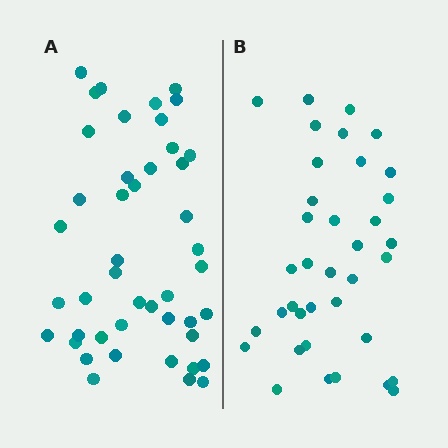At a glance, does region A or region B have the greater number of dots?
Region A (the left region) has more dots.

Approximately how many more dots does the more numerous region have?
Region A has roughly 8 or so more dots than region B.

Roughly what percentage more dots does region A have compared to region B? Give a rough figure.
About 20% more.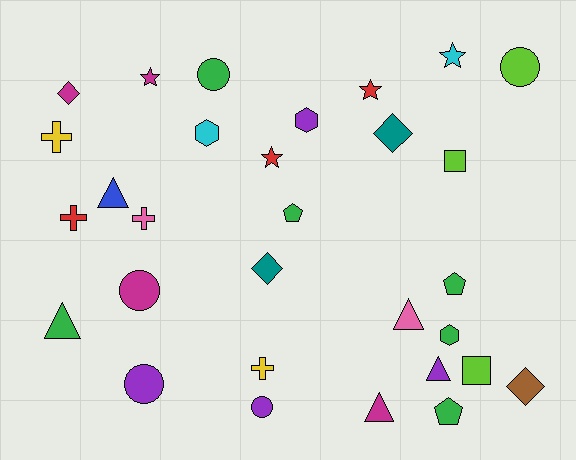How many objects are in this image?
There are 30 objects.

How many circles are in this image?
There are 5 circles.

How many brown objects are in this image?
There is 1 brown object.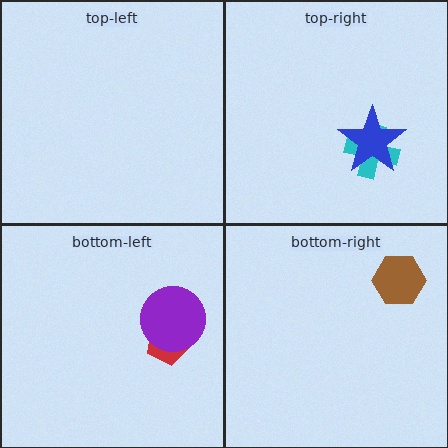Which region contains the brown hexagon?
The bottom-right region.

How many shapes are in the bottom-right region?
1.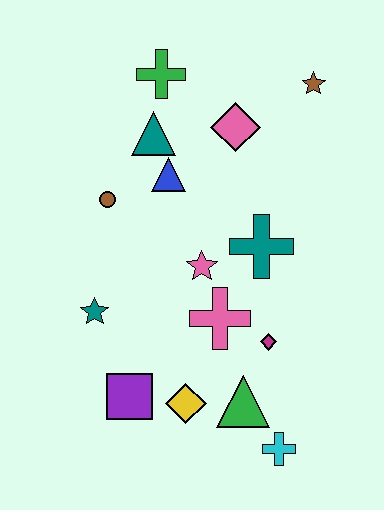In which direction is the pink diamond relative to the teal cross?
The pink diamond is above the teal cross.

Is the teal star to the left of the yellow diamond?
Yes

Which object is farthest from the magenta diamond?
The green cross is farthest from the magenta diamond.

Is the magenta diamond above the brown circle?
No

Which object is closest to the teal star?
The purple square is closest to the teal star.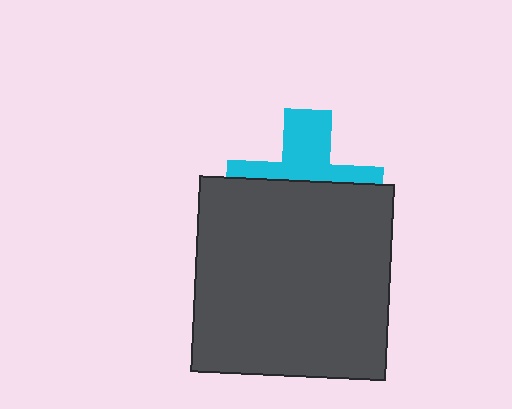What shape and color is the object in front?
The object in front is a dark gray square.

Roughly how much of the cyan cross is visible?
A small part of it is visible (roughly 40%).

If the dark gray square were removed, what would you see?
You would see the complete cyan cross.